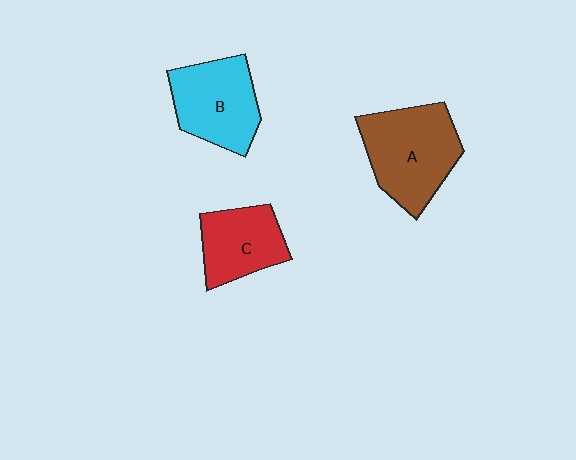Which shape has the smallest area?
Shape C (red).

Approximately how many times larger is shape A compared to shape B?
Approximately 1.2 times.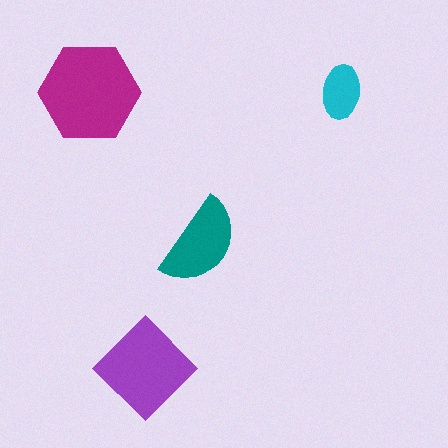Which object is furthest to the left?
The magenta hexagon is leftmost.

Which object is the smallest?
The cyan ellipse.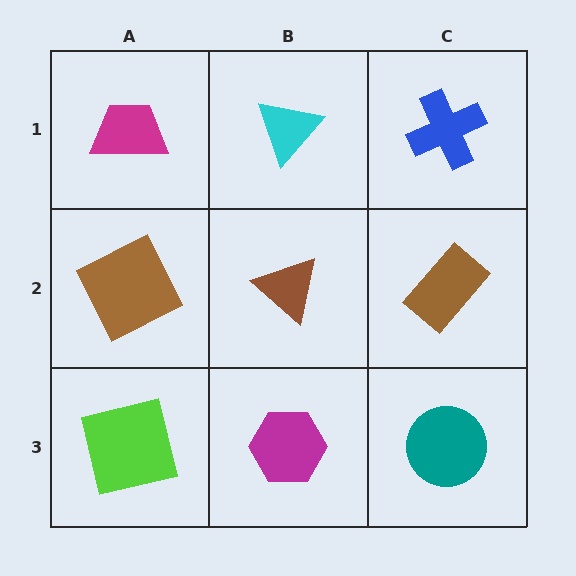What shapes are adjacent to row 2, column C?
A blue cross (row 1, column C), a teal circle (row 3, column C), a brown triangle (row 2, column B).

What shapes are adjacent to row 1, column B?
A brown triangle (row 2, column B), a magenta trapezoid (row 1, column A), a blue cross (row 1, column C).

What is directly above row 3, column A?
A brown square.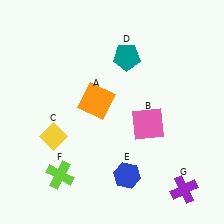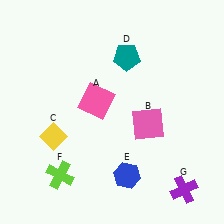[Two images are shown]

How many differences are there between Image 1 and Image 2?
There is 1 difference between the two images.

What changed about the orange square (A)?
In Image 1, A is orange. In Image 2, it changed to pink.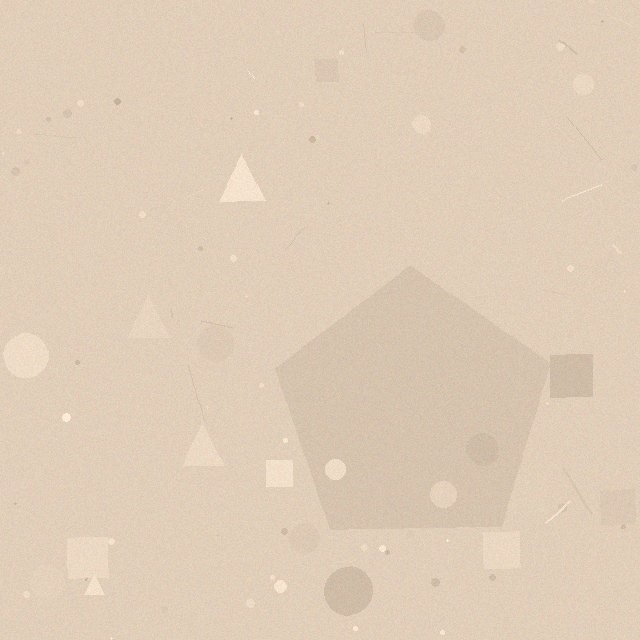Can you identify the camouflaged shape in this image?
The camouflaged shape is a pentagon.